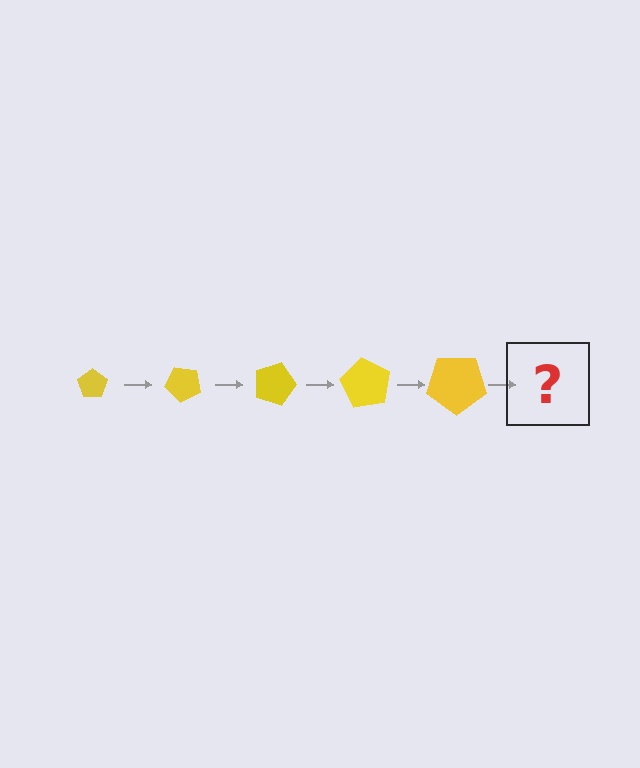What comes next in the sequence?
The next element should be a pentagon, larger than the previous one and rotated 225 degrees from the start.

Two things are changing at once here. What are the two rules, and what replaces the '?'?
The two rules are that the pentagon grows larger each step and it rotates 45 degrees each step. The '?' should be a pentagon, larger than the previous one and rotated 225 degrees from the start.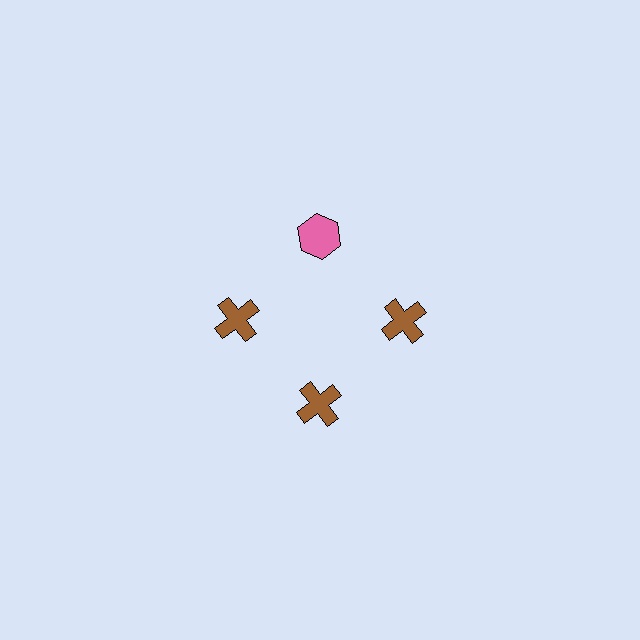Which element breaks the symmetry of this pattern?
The pink hexagon at roughly the 12 o'clock position breaks the symmetry. All other shapes are brown crosses.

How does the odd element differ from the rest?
It differs in both color (pink instead of brown) and shape (hexagon instead of cross).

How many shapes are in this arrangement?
There are 4 shapes arranged in a ring pattern.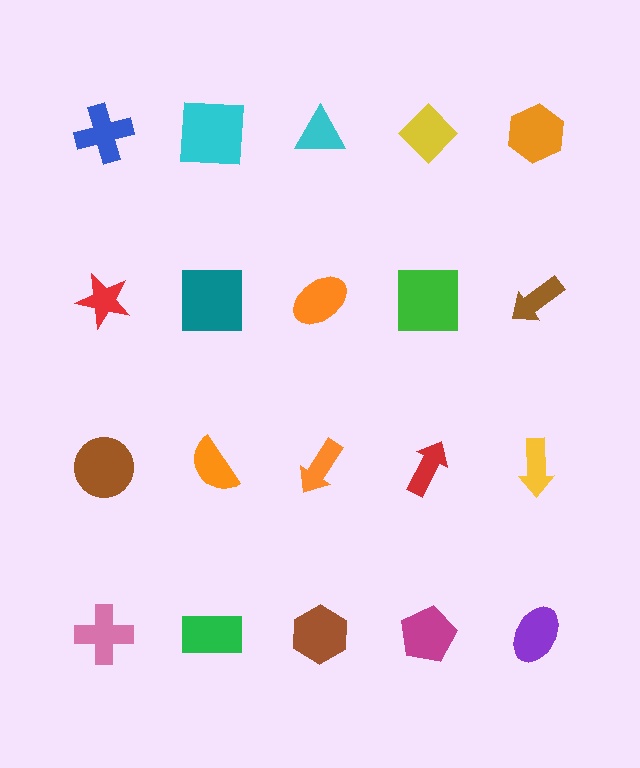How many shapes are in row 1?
5 shapes.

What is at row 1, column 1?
A blue cross.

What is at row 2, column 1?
A red star.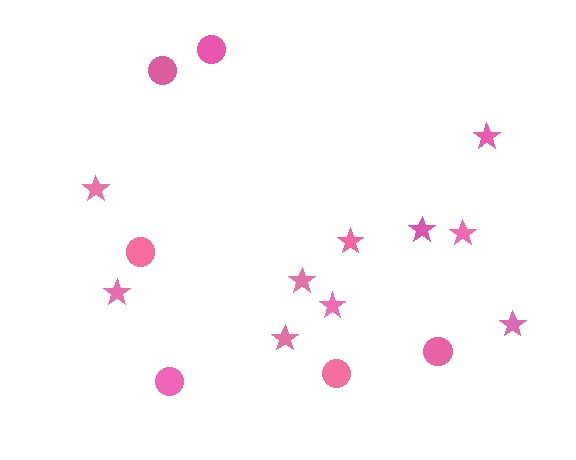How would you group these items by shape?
There are 2 groups: one group of circles (6) and one group of stars (10).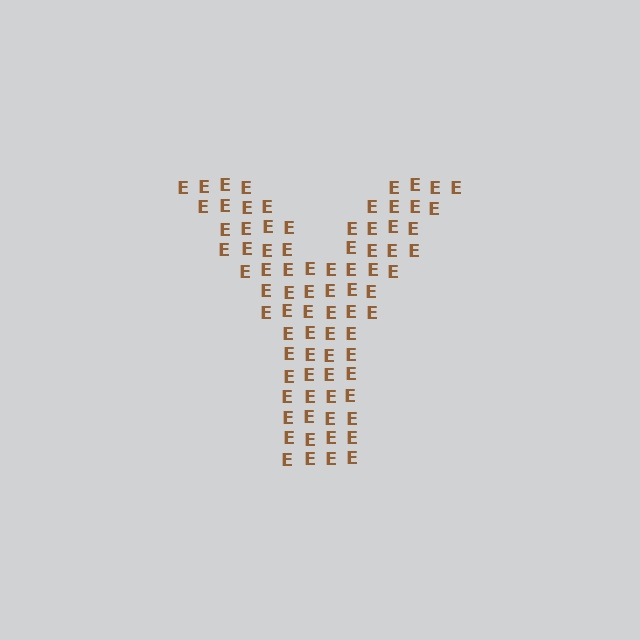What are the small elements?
The small elements are letter E's.